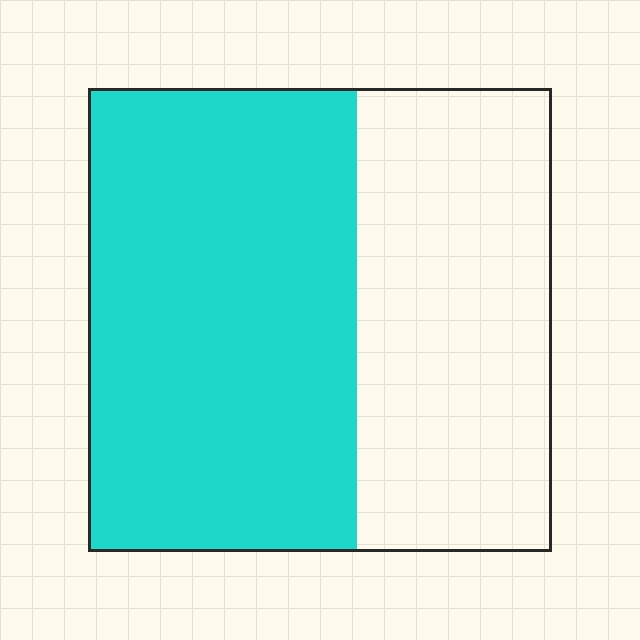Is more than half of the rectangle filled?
Yes.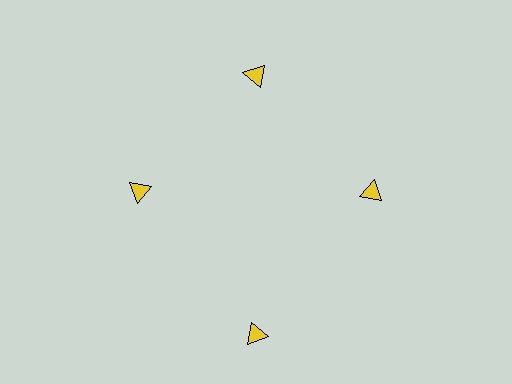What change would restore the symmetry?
The symmetry would be restored by moving it inward, back onto the ring so that all 4 triangles sit at equal angles and equal distance from the center.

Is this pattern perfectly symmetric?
No. The 4 yellow triangles are arranged in a ring, but one element near the 6 o'clock position is pushed outward from the center, breaking the 4-fold rotational symmetry.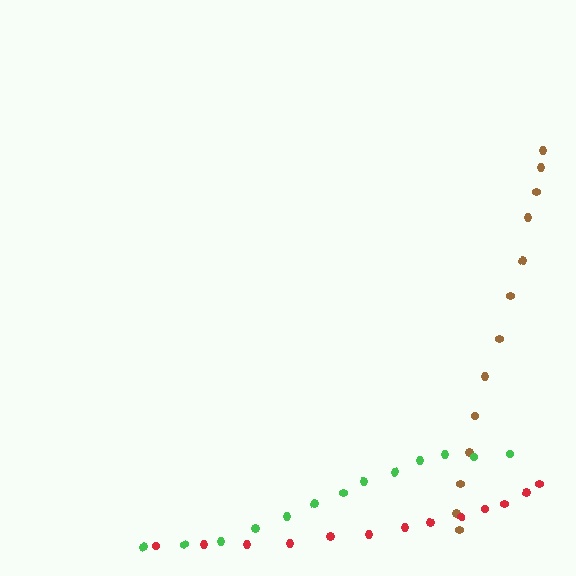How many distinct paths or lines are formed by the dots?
There are 3 distinct paths.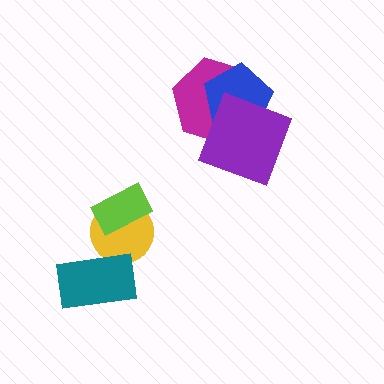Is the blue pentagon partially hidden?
Yes, it is partially covered by another shape.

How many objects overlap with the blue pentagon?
2 objects overlap with the blue pentagon.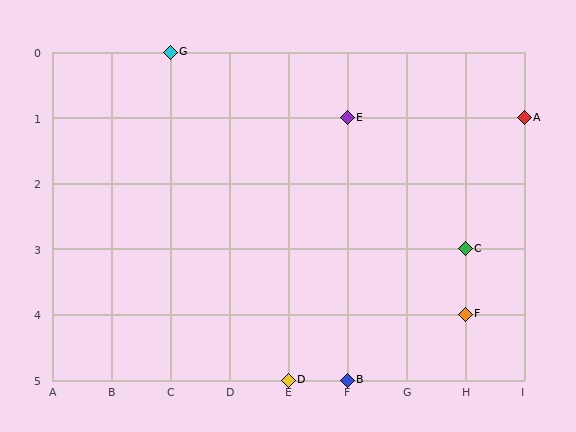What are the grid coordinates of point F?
Point F is at grid coordinates (H, 4).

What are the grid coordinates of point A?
Point A is at grid coordinates (I, 1).